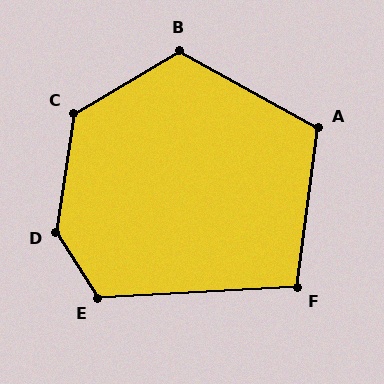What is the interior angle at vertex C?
Approximately 129 degrees (obtuse).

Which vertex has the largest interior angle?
D, at approximately 139 degrees.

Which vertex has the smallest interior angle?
F, at approximately 101 degrees.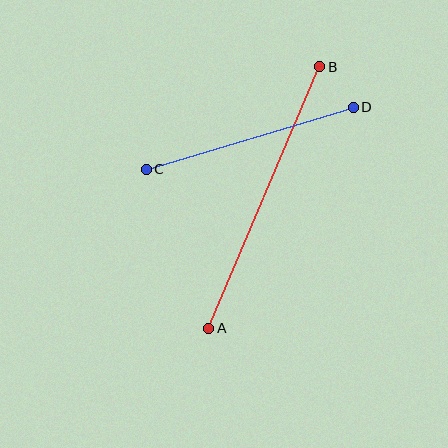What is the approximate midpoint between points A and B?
The midpoint is at approximately (264, 198) pixels.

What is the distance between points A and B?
The distance is approximately 284 pixels.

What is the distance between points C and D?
The distance is approximately 216 pixels.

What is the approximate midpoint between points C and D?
The midpoint is at approximately (250, 138) pixels.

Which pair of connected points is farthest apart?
Points A and B are farthest apart.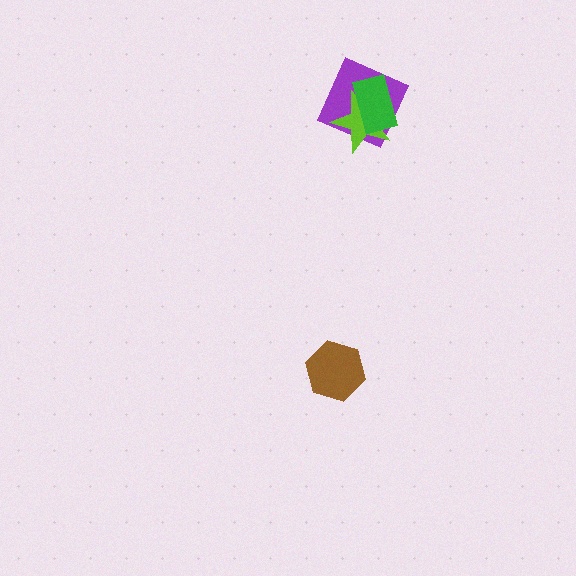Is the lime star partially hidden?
Yes, it is partially covered by another shape.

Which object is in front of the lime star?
The green rectangle is in front of the lime star.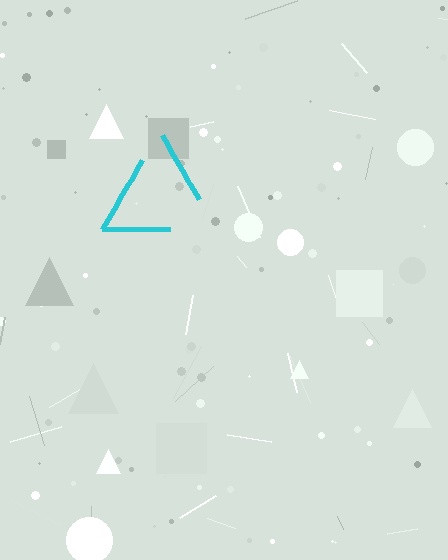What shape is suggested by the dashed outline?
The dashed outline suggests a triangle.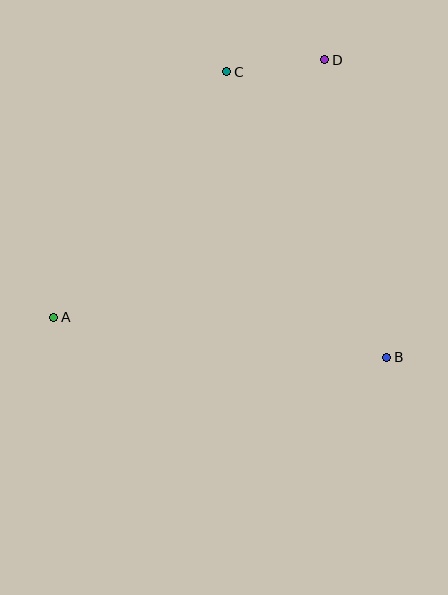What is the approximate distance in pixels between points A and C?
The distance between A and C is approximately 300 pixels.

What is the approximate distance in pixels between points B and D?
The distance between B and D is approximately 304 pixels.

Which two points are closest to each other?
Points C and D are closest to each other.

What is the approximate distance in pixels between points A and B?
The distance between A and B is approximately 336 pixels.